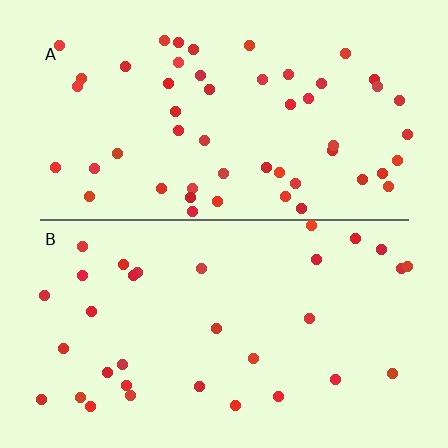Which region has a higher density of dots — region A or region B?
A (the top).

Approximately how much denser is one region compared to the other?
Approximately 1.6× — region A over region B.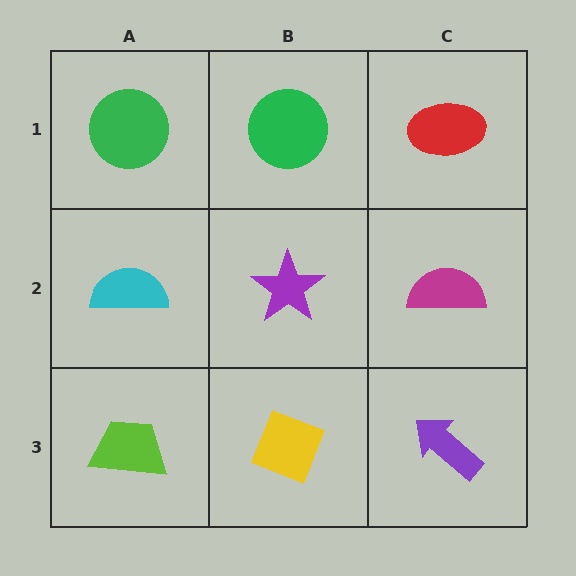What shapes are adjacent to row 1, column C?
A magenta semicircle (row 2, column C), a green circle (row 1, column B).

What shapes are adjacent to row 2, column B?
A green circle (row 1, column B), a yellow diamond (row 3, column B), a cyan semicircle (row 2, column A), a magenta semicircle (row 2, column C).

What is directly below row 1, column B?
A purple star.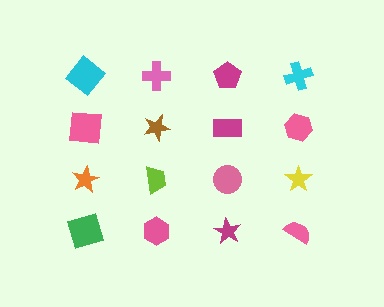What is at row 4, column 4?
A pink semicircle.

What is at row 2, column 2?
A brown star.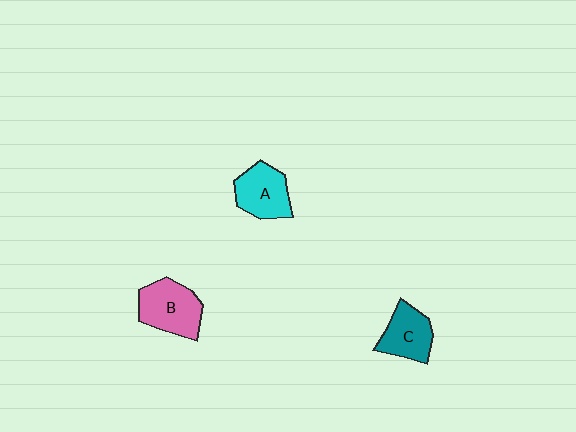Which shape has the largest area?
Shape B (pink).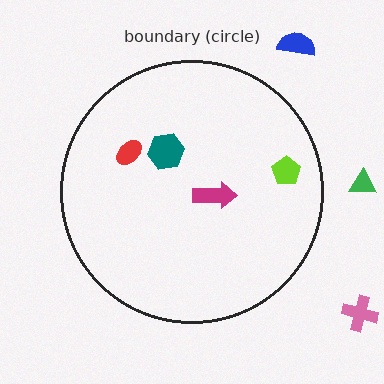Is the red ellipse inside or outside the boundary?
Inside.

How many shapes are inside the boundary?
4 inside, 3 outside.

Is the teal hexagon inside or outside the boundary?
Inside.